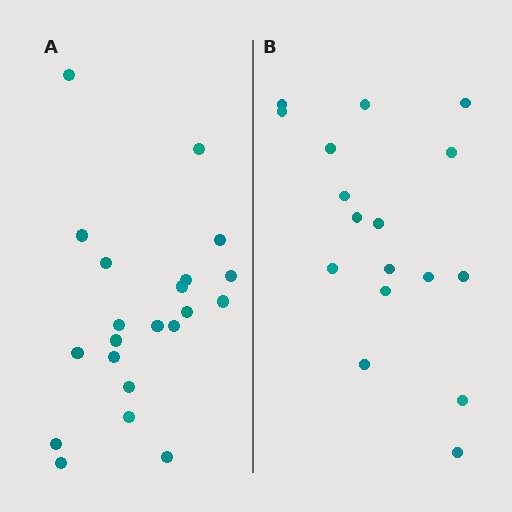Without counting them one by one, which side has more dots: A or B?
Region A (the left region) has more dots.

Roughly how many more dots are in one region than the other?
Region A has about 4 more dots than region B.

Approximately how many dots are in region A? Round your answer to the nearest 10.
About 20 dots. (The exact count is 21, which rounds to 20.)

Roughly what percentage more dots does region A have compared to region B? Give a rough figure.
About 25% more.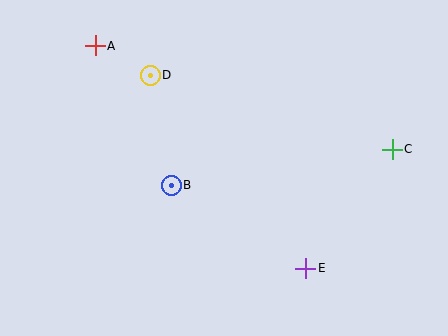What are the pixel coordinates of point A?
Point A is at (95, 46).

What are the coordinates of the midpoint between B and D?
The midpoint between B and D is at (161, 130).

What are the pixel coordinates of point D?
Point D is at (150, 75).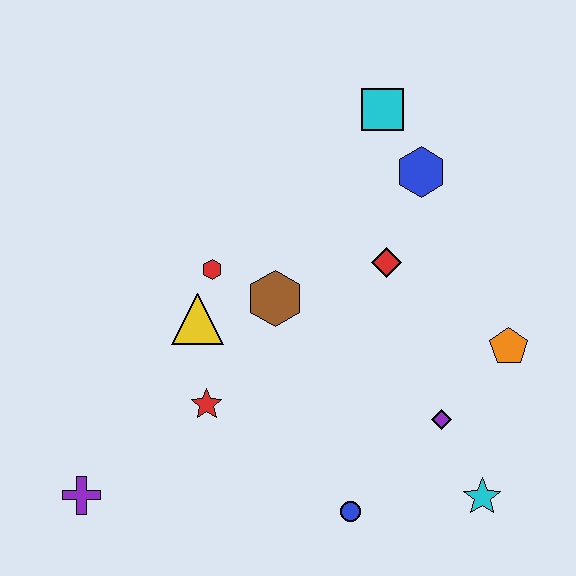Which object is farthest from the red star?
The cyan square is farthest from the red star.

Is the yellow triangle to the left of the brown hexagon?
Yes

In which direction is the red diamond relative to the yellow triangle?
The red diamond is to the right of the yellow triangle.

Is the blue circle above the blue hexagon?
No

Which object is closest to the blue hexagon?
The cyan square is closest to the blue hexagon.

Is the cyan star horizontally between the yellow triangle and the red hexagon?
No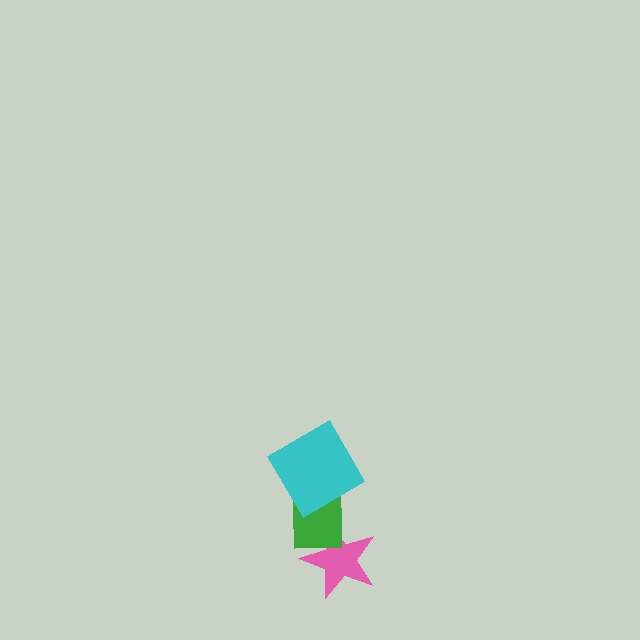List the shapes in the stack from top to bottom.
From top to bottom: the cyan diamond, the green rectangle, the pink star.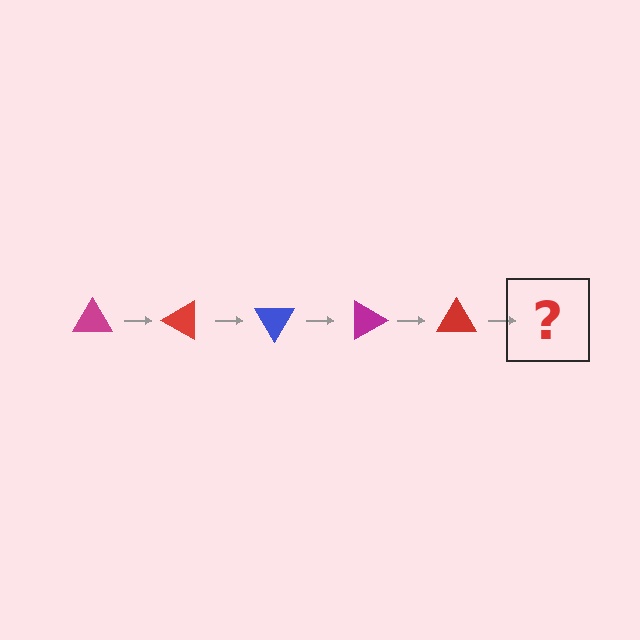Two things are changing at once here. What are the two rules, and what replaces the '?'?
The two rules are that it rotates 30 degrees each step and the color cycles through magenta, red, and blue. The '?' should be a blue triangle, rotated 150 degrees from the start.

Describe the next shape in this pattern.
It should be a blue triangle, rotated 150 degrees from the start.